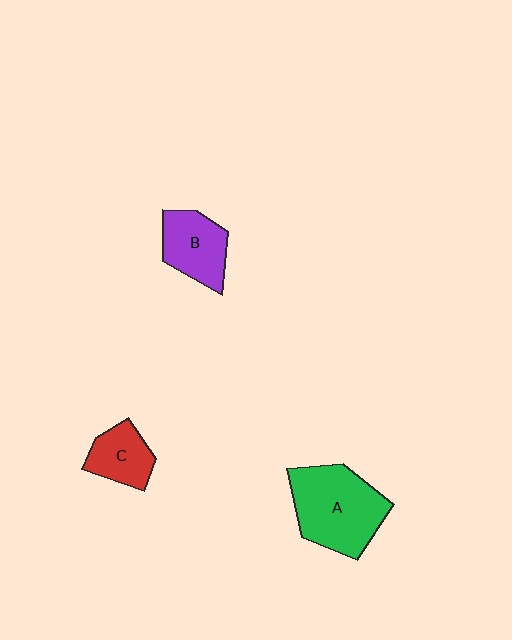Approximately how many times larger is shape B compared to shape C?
Approximately 1.3 times.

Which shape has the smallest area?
Shape C (red).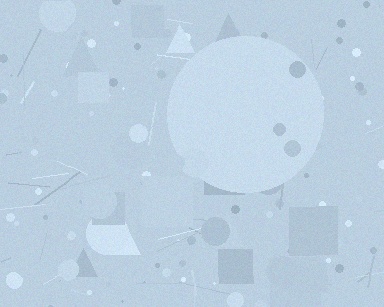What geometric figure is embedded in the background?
A circle is embedded in the background.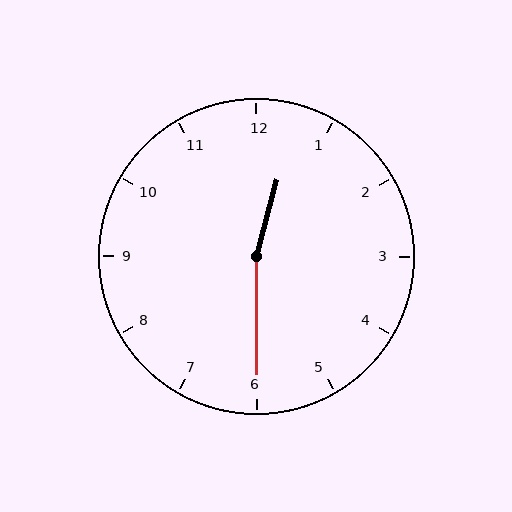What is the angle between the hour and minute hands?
Approximately 165 degrees.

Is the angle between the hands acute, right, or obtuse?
It is obtuse.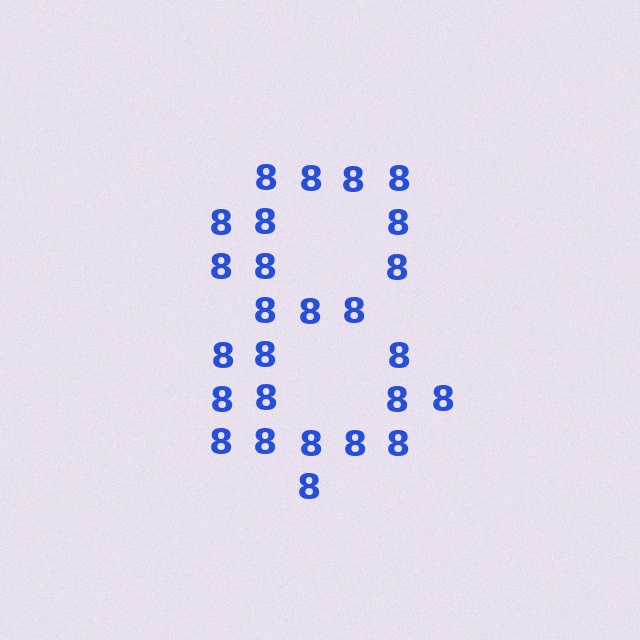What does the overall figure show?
The overall figure shows the digit 8.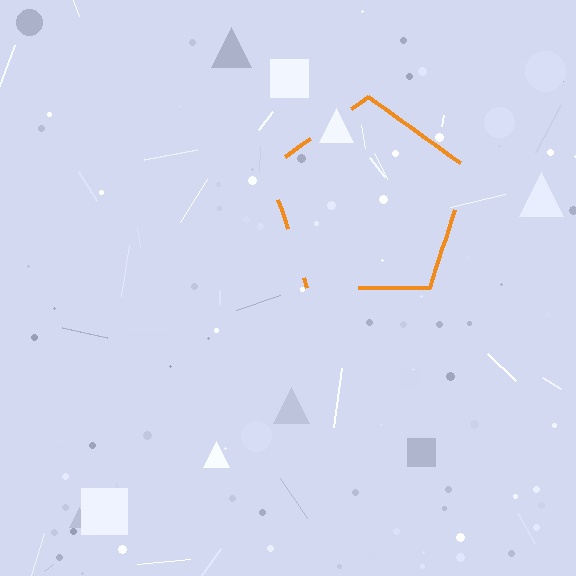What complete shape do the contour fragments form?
The contour fragments form a pentagon.